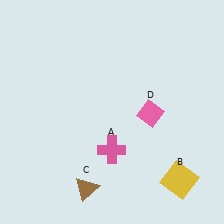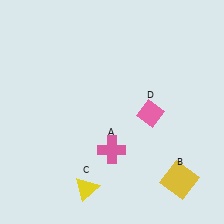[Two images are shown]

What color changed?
The triangle (C) changed from brown in Image 1 to yellow in Image 2.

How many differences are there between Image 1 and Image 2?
There is 1 difference between the two images.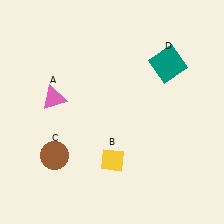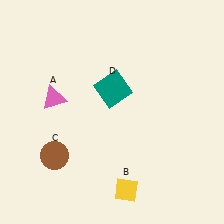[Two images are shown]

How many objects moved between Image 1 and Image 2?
2 objects moved between the two images.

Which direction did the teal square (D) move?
The teal square (D) moved left.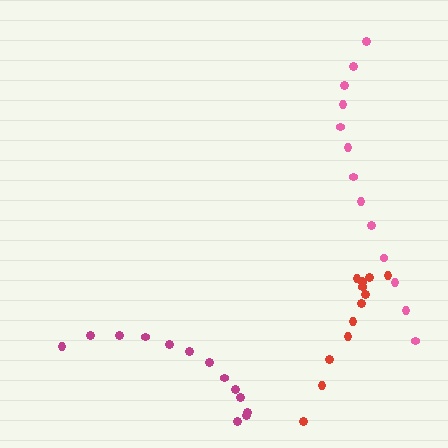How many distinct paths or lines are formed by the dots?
There are 3 distinct paths.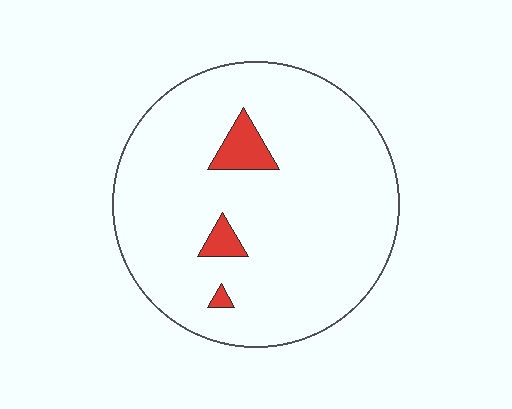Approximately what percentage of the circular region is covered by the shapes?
Approximately 5%.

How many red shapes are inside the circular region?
3.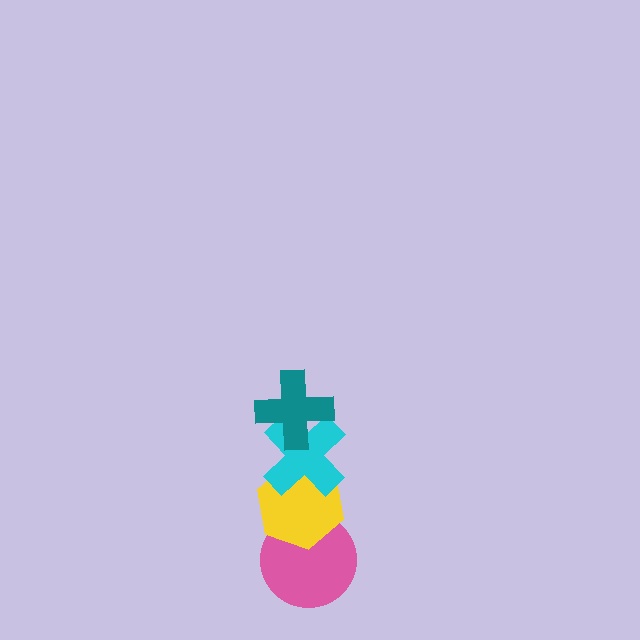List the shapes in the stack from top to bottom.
From top to bottom: the teal cross, the cyan cross, the yellow hexagon, the pink circle.